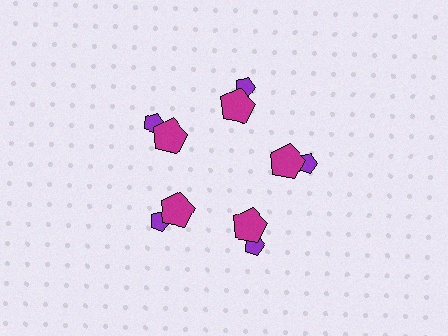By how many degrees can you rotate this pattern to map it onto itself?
The pattern maps onto itself every 72 degrees of rotation.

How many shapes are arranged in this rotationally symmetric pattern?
There are 10 shapes, arranged in 5 groups of 2.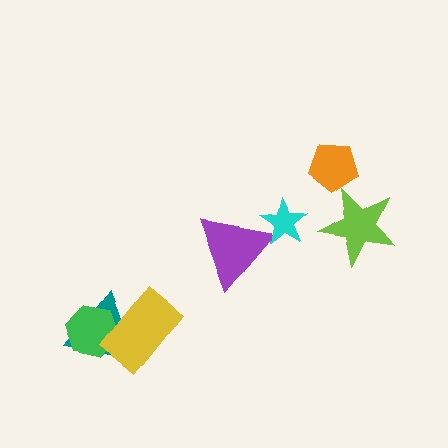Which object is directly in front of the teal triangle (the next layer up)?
The green hexagon is directly in front of the teal triangle.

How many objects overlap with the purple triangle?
1 object overlaps with the purple triangle.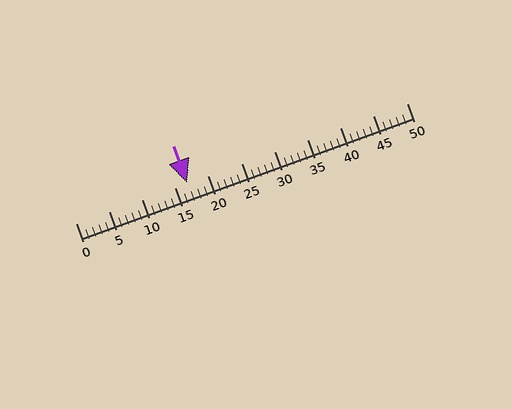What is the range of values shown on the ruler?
The ruler shows values from 0 to 50.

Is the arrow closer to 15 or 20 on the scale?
The arrow is closer to 15.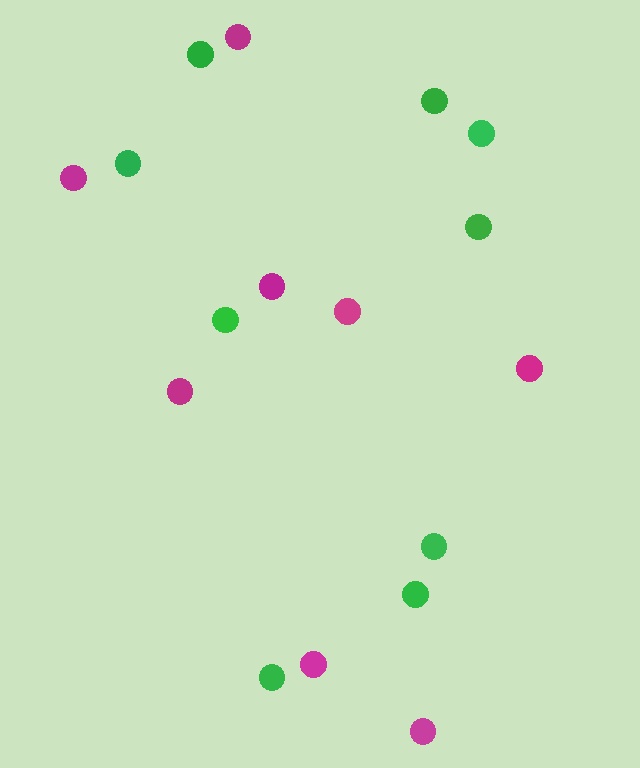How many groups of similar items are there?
There are 2 groups: one group of green circles (9) and one group of magenta circles (8).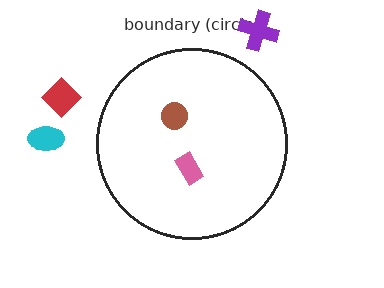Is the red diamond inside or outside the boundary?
Outside.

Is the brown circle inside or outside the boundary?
Inside.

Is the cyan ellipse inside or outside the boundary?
Outside.